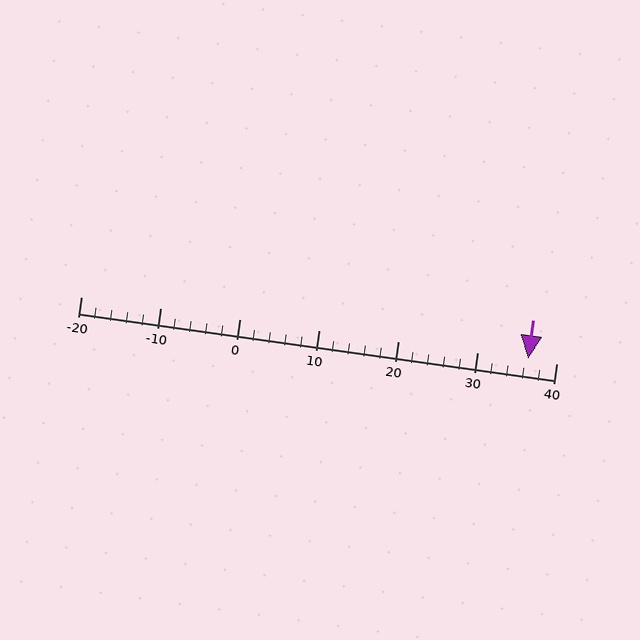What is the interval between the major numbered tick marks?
The major tick marks are spaced 10 units apart.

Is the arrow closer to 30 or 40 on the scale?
The arrow is closer to 40.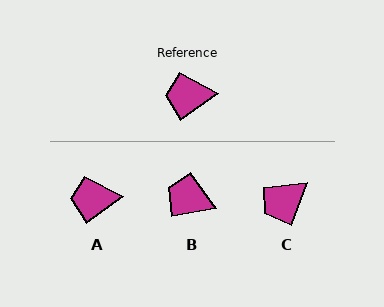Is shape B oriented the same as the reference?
No, it is off by about 26 degrees.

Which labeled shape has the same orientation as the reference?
A.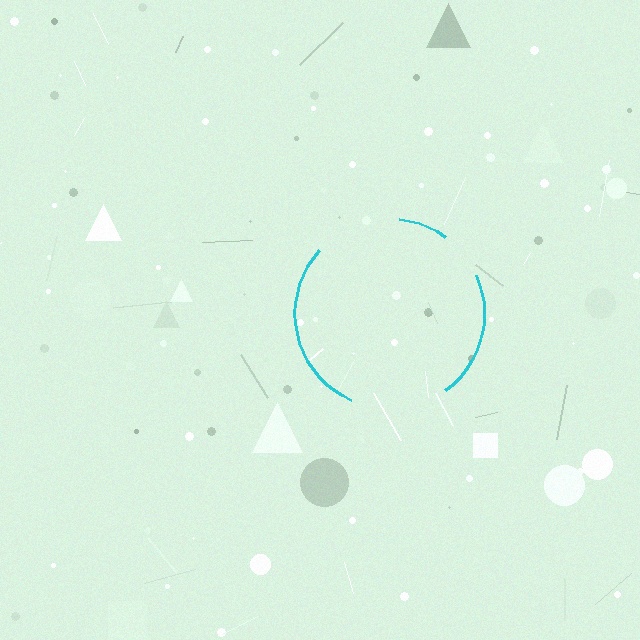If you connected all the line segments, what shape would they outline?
They would outline a circle.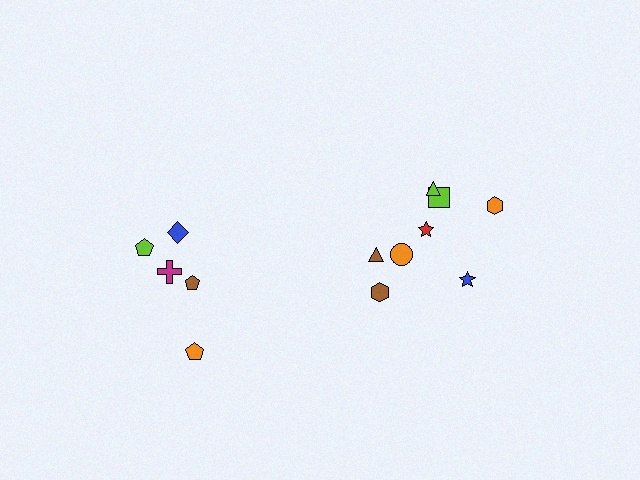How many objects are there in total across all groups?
There are 13 objects.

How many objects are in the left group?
There are 5 objects.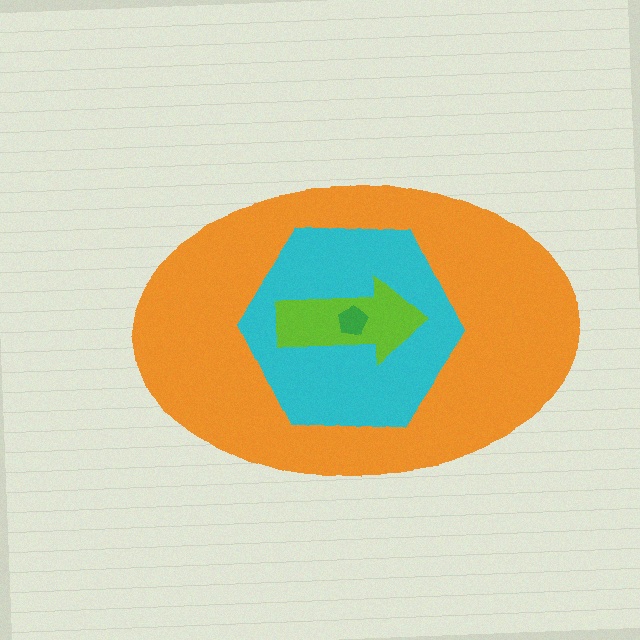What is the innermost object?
The green pentagon.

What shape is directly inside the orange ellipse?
The cyan hexagon.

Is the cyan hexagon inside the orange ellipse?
Yes.